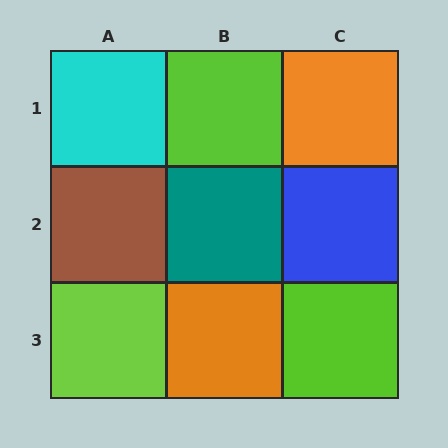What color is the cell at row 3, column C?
Lime.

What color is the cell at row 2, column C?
Blue.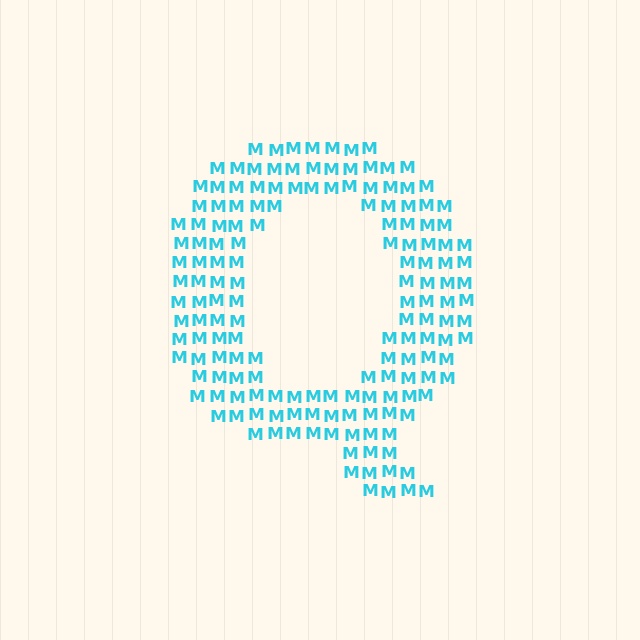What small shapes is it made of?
It is made of small letter M's.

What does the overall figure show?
The overall figure shows the letter Q.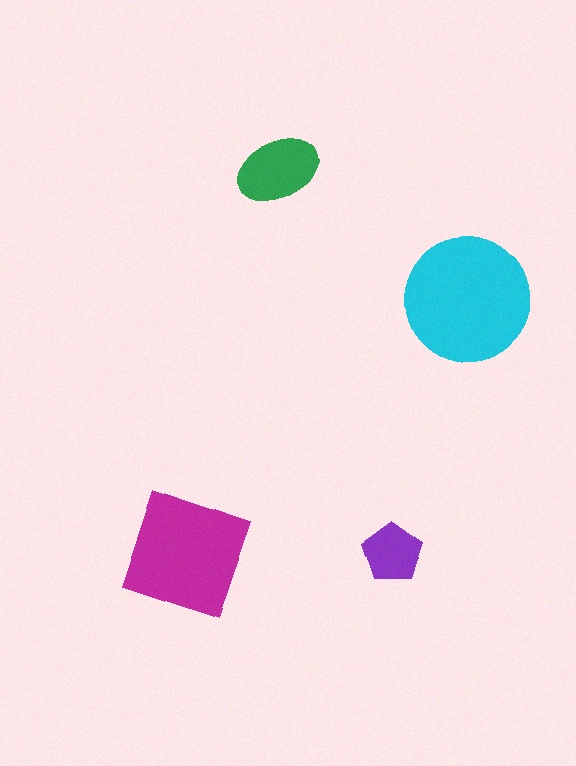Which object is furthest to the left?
The magenta square is leftmost.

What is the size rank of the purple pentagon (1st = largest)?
4th.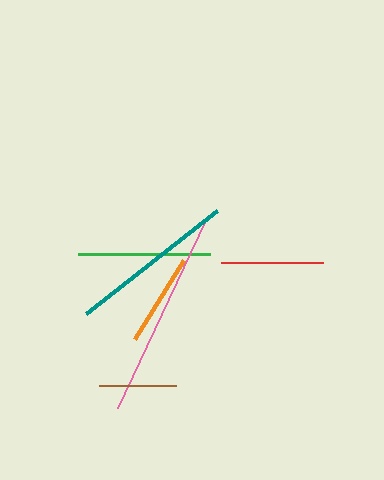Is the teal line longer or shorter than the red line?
The teal line is longer than the red line.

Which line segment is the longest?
The pink line is the longest at approximately 208 pixels.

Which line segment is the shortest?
The brown line is the shortest at approximately 77 pixels.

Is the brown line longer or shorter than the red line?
The red line is longer than the brown line.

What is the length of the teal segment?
The teal segment is approximately 166 pixels long.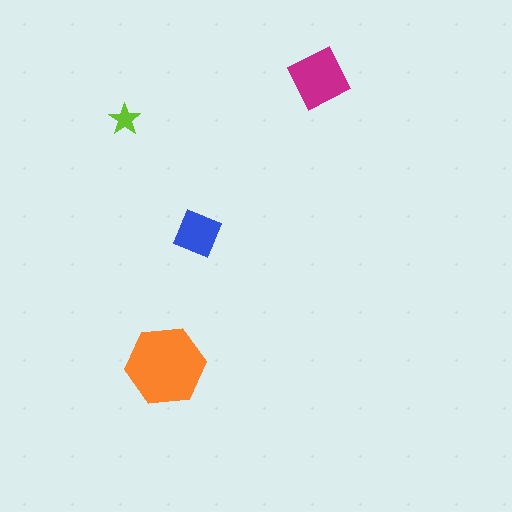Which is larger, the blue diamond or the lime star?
The blue diamond.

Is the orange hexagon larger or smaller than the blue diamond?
Larger.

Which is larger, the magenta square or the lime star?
The magenta square.